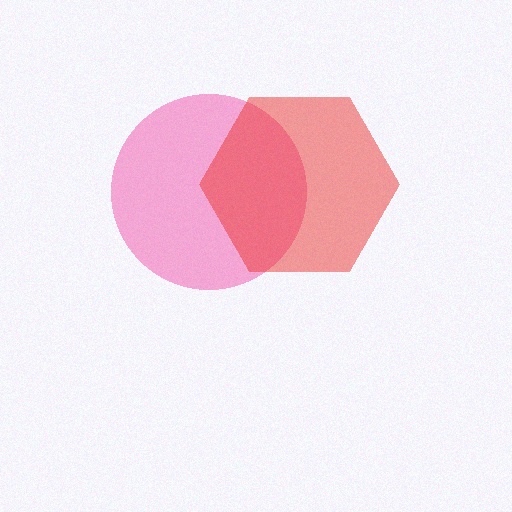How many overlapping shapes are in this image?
There are 2 overlapping shapes in the image.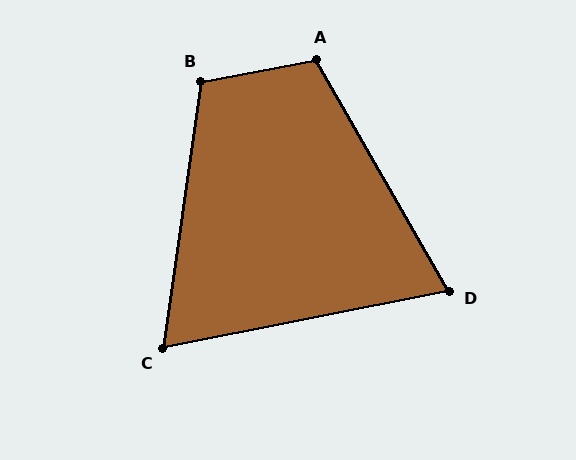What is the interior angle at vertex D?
Approximately 71 degrees (acute).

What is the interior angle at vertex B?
Approximately 109 degrees (obtuse).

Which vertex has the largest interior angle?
A, at approximately 109 degrees.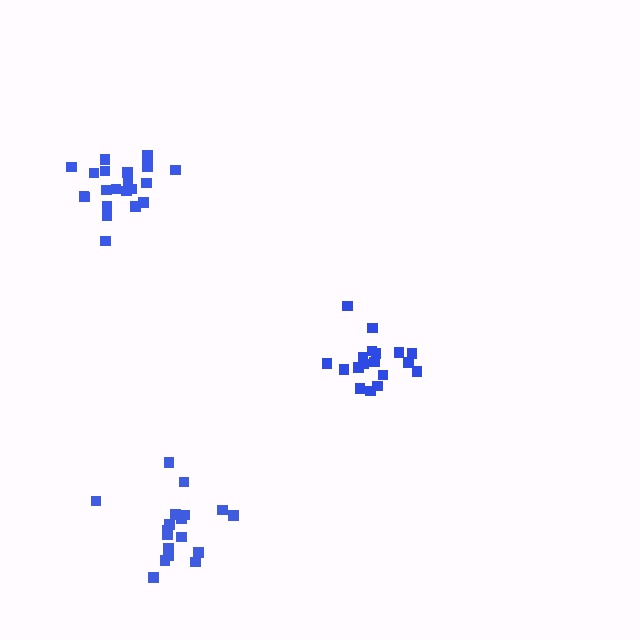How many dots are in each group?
Group 1: 18 dots, Group 2: 18 dots, Group 3: 21 dots (57 total).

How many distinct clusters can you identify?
There are 3 distinct clusters.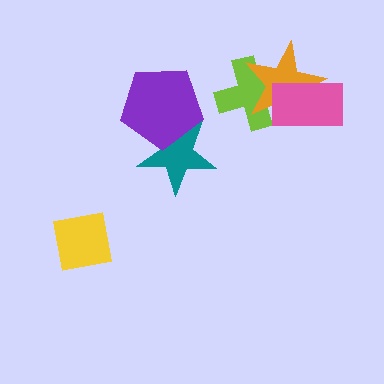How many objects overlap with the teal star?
1 object overlaps with the teal star.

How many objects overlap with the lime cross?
2 objects overlap with the lime cross.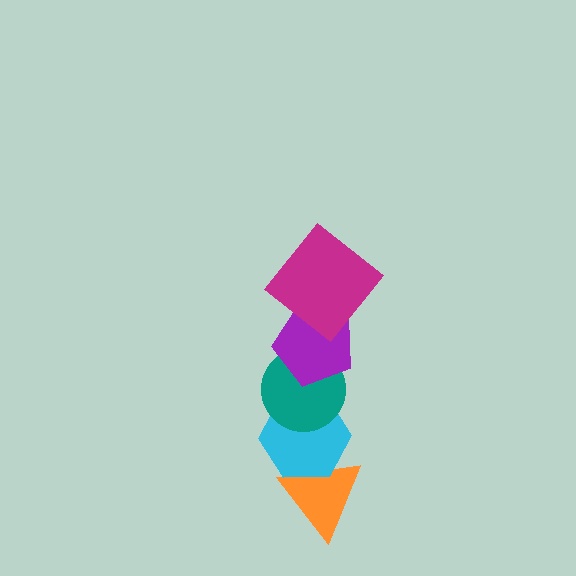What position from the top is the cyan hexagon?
The cyan hexagon is 4th from the top.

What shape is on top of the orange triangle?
The cyan hexagon is on top of the orange triangle.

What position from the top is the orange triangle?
The orange triangle is 5th from the top.